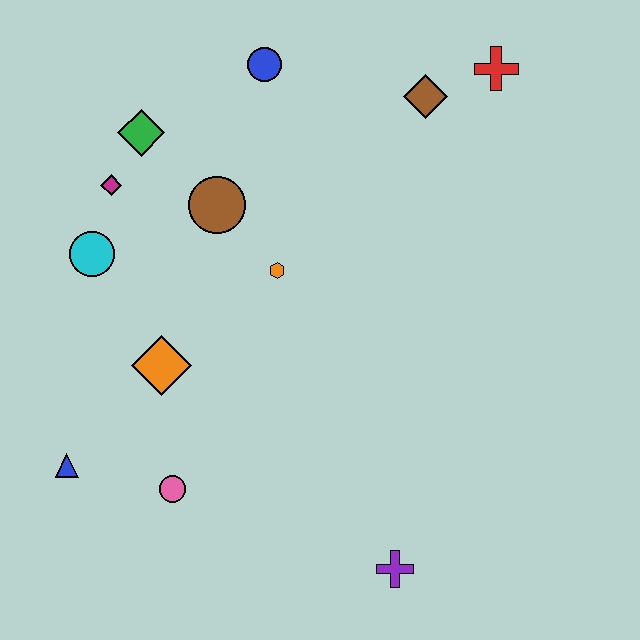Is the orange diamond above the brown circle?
No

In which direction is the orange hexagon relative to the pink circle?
The orange hexagon is above the pink circle.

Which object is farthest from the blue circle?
The purple cross is farthest from the blue circle.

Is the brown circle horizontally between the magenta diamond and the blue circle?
Yes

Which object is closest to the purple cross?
The pink circle is closest to the purple cross.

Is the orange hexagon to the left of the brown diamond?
Yes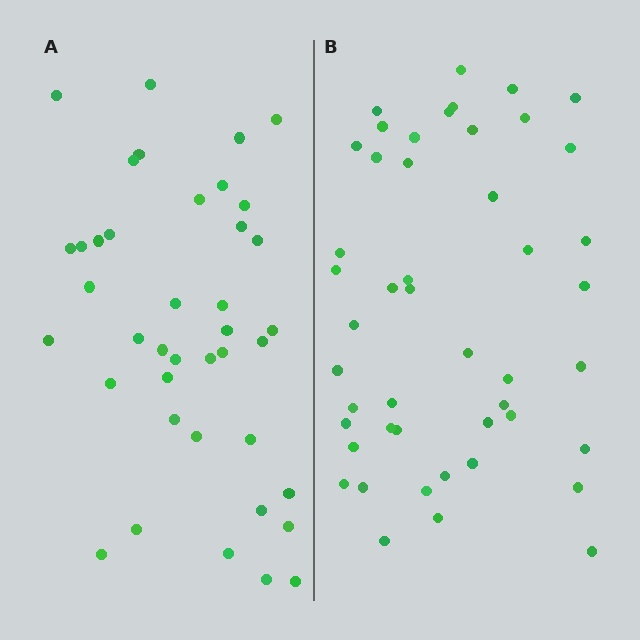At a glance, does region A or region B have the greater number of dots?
Region B (the right region) has more dots.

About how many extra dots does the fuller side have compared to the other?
Region B has roughly 8 or so more dots than region A.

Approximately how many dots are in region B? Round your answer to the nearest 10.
About 50 dots. (The exact count is 47, which rounds to 50.)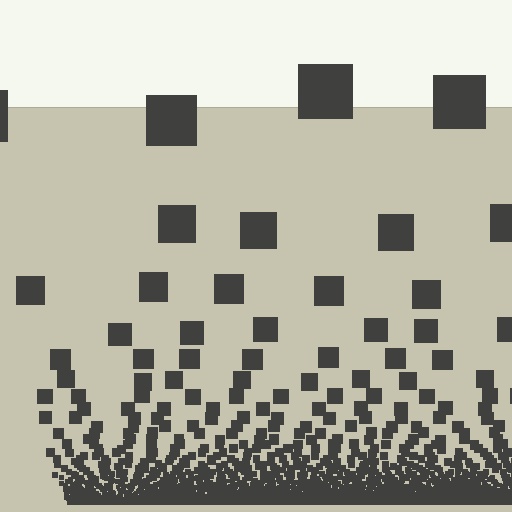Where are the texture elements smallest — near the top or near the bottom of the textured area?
Near the bottom.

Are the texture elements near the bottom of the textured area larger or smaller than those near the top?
Smaller. The gradient is inverted — elements near the bottom are smaller and denser.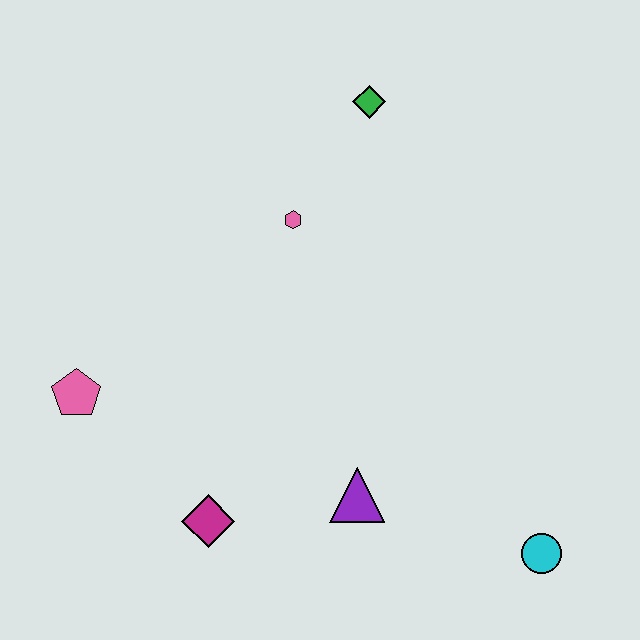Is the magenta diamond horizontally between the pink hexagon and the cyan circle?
No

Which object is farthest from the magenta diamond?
The green diamond is farthest from the magenta diamond.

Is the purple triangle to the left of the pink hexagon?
No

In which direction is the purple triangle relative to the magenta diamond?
The purple triangle is to the right of the magenta diamond.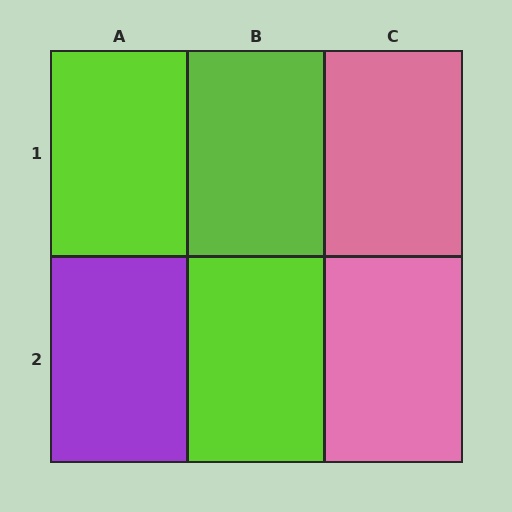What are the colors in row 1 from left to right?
Lime, lime, pink.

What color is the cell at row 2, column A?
Purple.